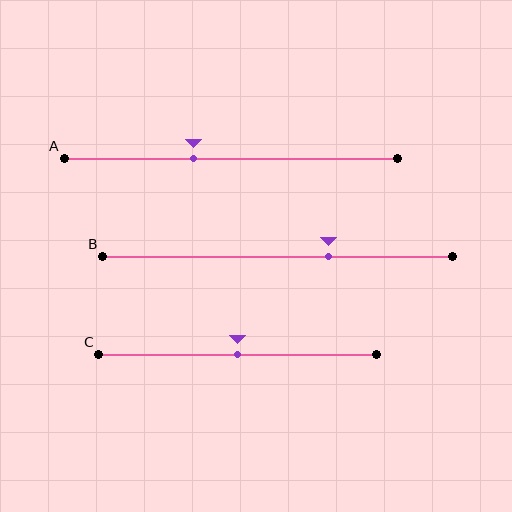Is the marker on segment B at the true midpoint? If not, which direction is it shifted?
No, the marker on segment B is shifted to the right by about 15% of the segment length.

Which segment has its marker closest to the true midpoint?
Segment C has its marker closest to the true midpoint.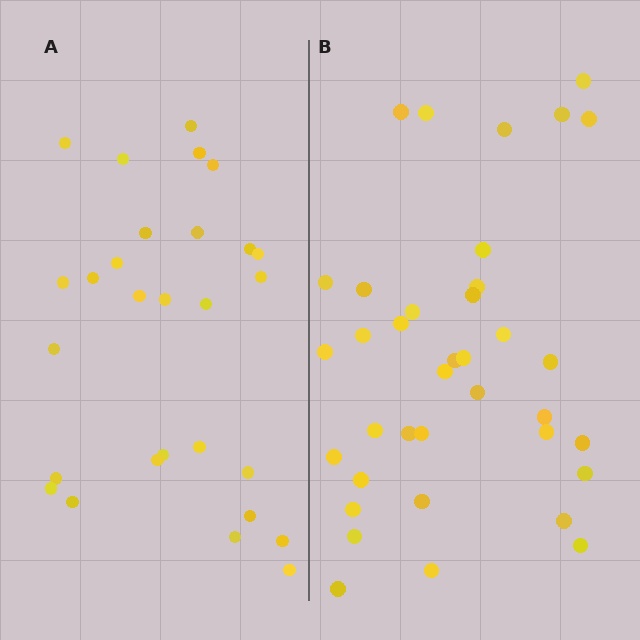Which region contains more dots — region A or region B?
Region B (the right region) has more dots.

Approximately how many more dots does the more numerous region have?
Region B has roughly 8 or so more dots than region A.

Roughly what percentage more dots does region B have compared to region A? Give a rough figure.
About 30% more.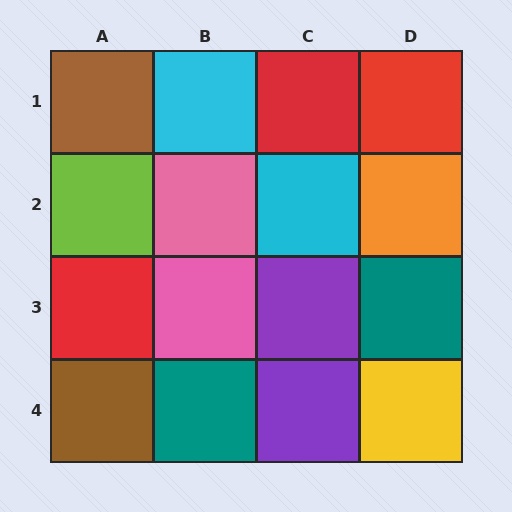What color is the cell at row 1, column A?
Brown.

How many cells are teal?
2 cells are teal.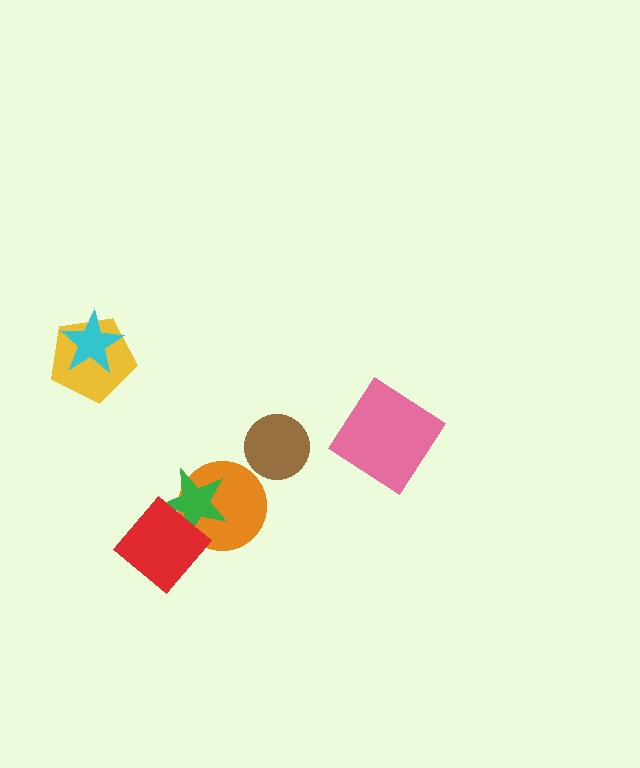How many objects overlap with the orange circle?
2 objects overlap with the orange circle.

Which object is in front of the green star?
The red diamond is in front of the green star.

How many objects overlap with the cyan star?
1 object overlaps with the cyan star.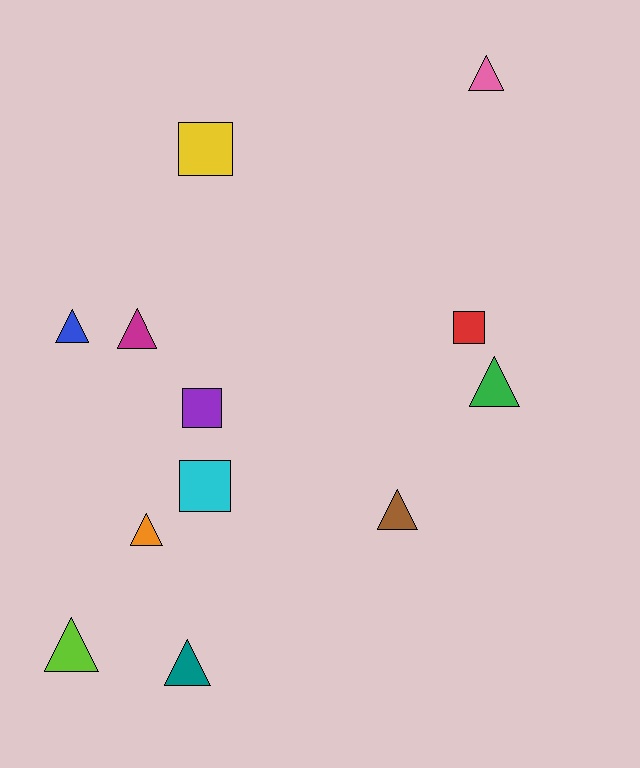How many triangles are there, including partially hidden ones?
There are 8 triangles.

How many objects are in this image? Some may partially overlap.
There are 12 objects.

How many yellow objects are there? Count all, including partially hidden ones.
There is 1 yellow object.